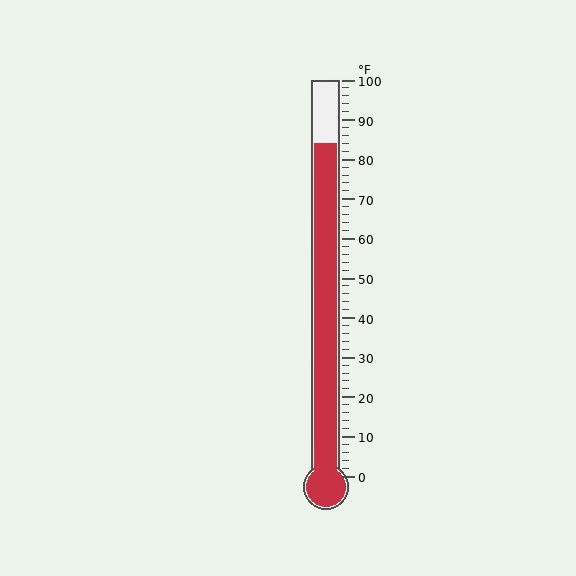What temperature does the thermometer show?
The thermometer shows approximately 84°F.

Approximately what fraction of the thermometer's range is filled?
The thermometer is filled to approximately 85% of its range.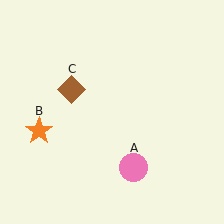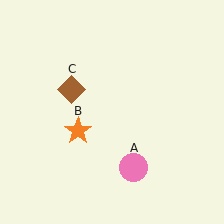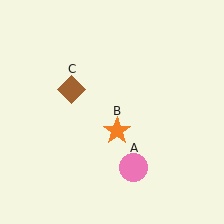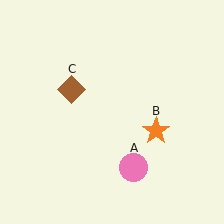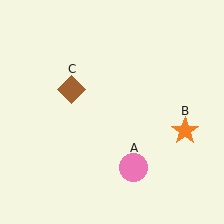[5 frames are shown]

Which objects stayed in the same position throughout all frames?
Pink circle (object A) and brown diamond (object C) remained stationary.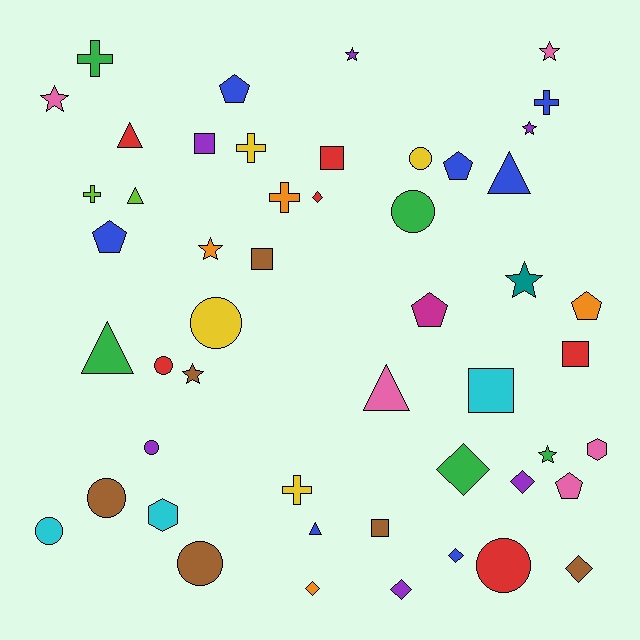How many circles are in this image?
There are 9 circles.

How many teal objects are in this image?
There is 1 teal object.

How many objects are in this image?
There are 50 objects.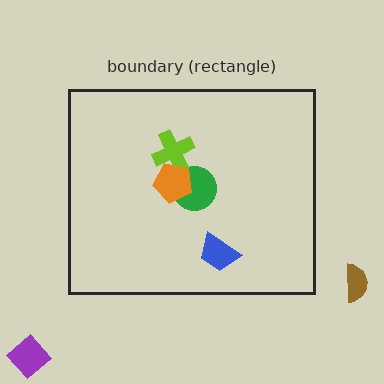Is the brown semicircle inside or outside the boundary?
Outside.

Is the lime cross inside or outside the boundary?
Inside.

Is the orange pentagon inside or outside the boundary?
Inside.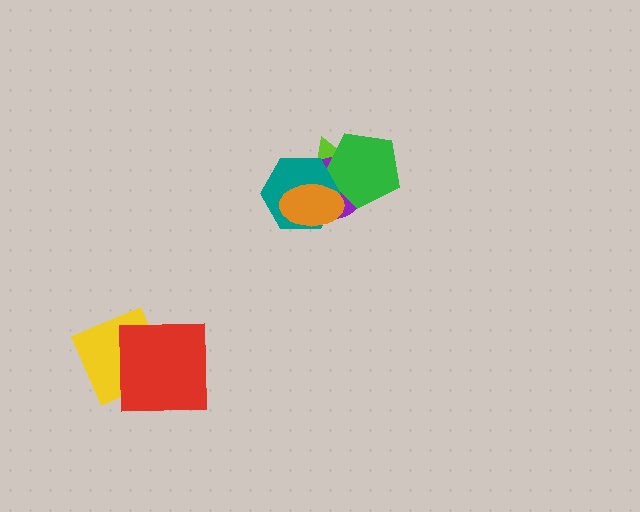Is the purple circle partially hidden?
Yes, it is partially covered by another shape.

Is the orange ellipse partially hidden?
No, no other shape covers it.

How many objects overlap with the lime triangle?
4 objects overlap with the lime triangle.